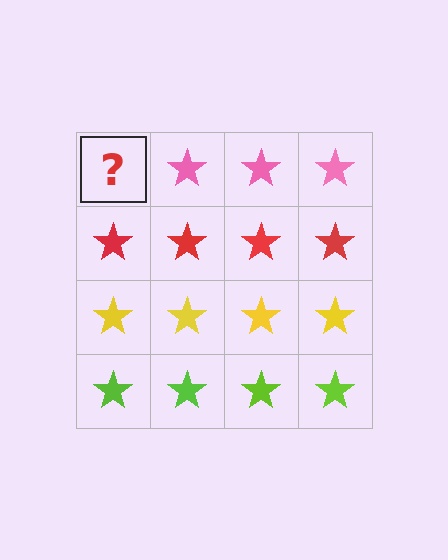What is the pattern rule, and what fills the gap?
The rule is that each row has a consistent color. The gap should be filled with a pink star.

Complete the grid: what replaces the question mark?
The question mark should be replaced with a pink star.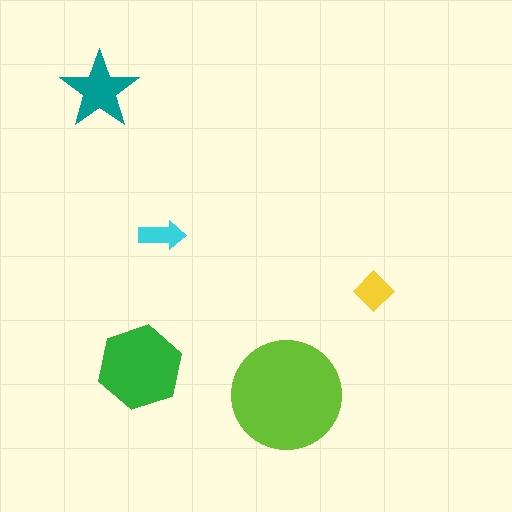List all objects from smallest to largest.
The cyan arrow, the yellow diamond, the teal star, the green hexagon, the lime circle.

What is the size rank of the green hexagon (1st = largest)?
2nd.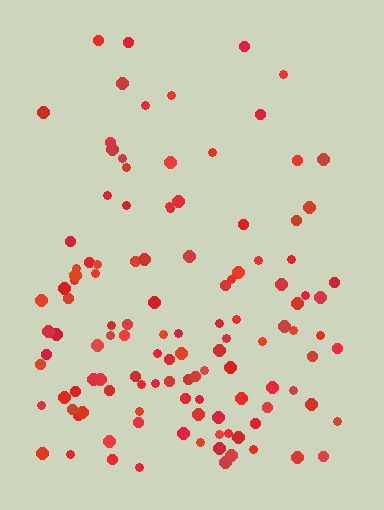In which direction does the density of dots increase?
From top to bottom, with the bottom side densest.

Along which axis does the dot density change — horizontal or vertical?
Vertical.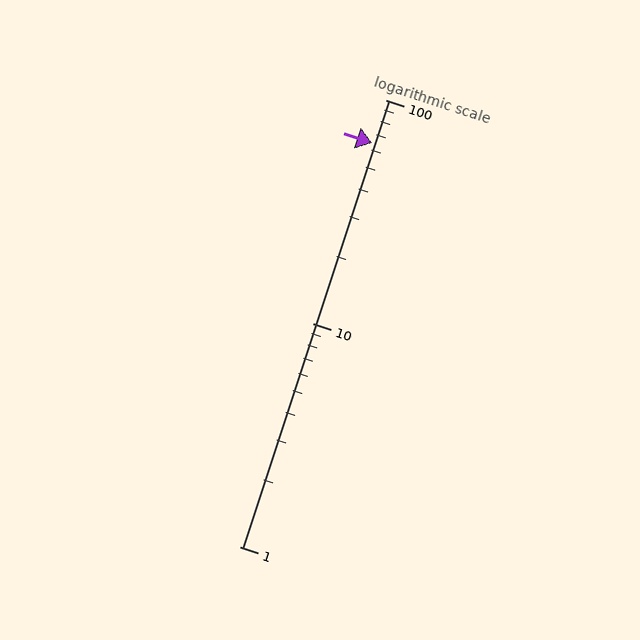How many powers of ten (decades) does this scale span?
The scale spans 2 decades, from 1 to 100.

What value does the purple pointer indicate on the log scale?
The pointer indicates approximately 64.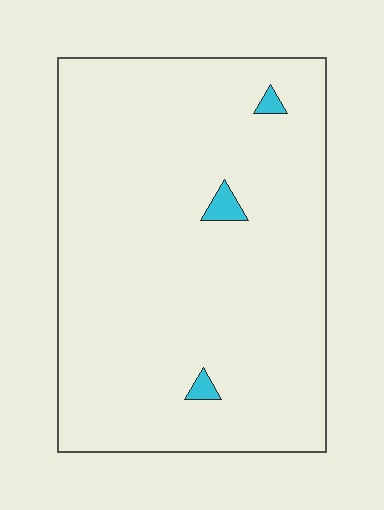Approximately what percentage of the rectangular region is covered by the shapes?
Approximately 0%.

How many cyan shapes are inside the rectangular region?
3.